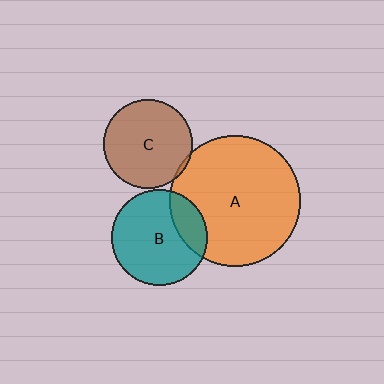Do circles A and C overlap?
Yes.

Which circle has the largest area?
Circle A (orange).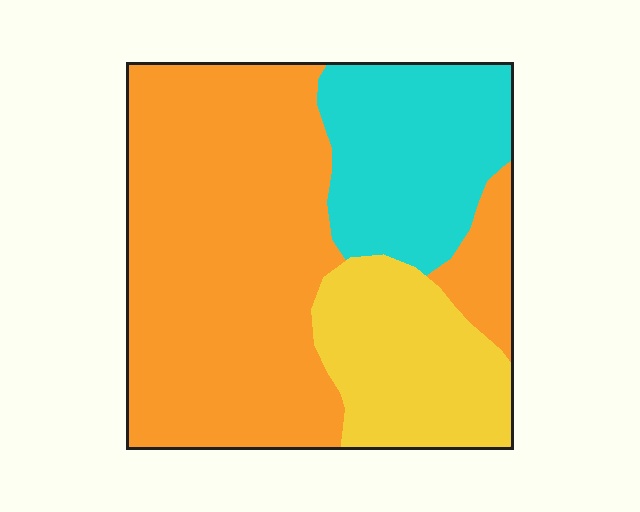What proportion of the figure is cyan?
Cyan takes up about one fifth (1/5) of the figure.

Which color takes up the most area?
Orange, at roughly 60%.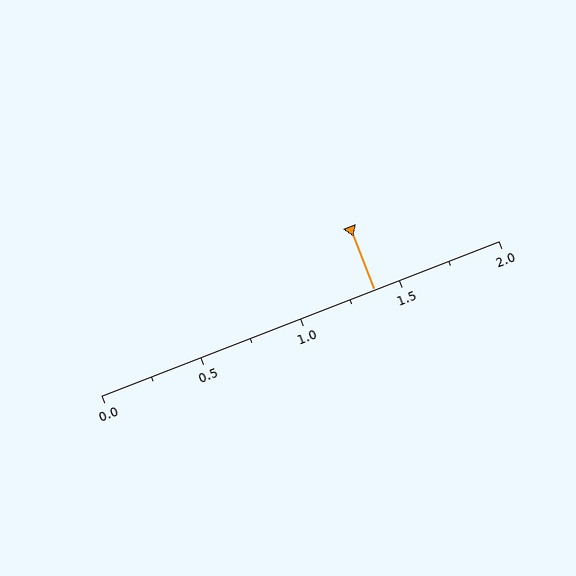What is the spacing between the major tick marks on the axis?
The major ticks are spaced 0.5 apart.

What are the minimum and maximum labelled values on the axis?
The axis runs from 0.0 to 2.0.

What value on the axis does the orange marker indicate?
The marker indicates approximately 1.38.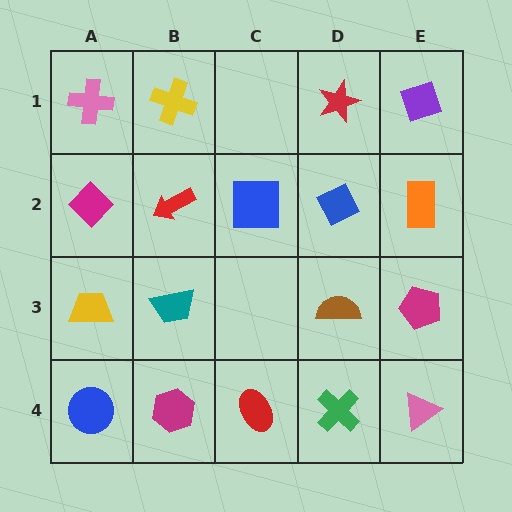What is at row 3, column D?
A brown semicircle.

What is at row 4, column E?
A pink triangle.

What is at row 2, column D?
A blue diamond.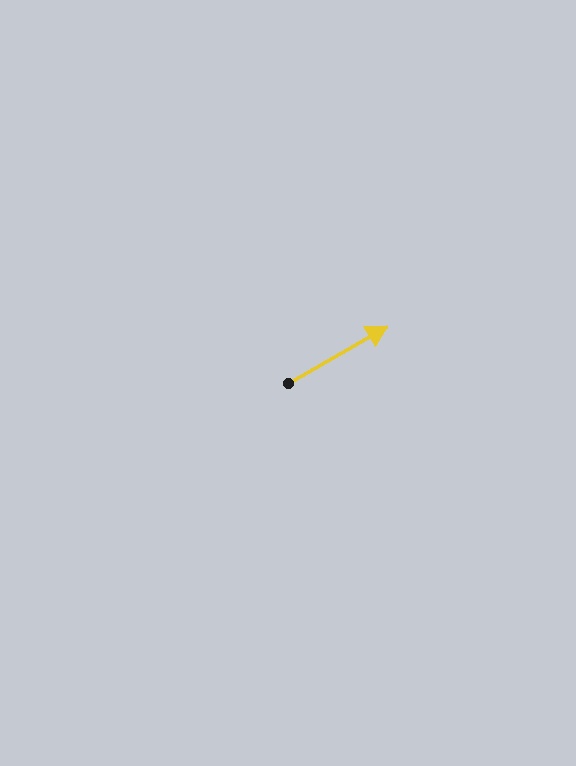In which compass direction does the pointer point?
Northeast.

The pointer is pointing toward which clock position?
Roughly 2 o'clock.